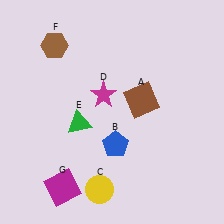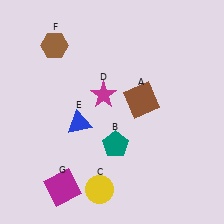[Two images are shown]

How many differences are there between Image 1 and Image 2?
There are 2 differences between the two images.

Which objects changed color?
B changed from blue to teal. E changed from green to blue.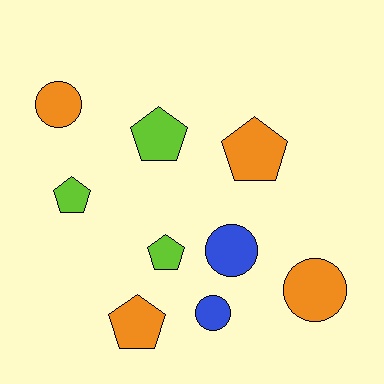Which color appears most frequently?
Orange, with 4 objects.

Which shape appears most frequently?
Pentagon, with 5 objects.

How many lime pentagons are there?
There are 3 lime pentagons.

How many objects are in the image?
There are 9 objects.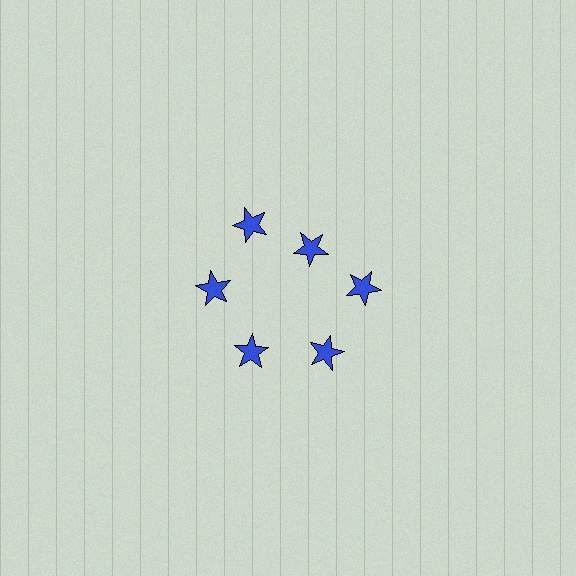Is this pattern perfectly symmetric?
No. The 6 blue stars are arranged in a ring, but one element near the 1 o'clock position is pulled inward toward the center, breaking the 6-fold rotational symmetry.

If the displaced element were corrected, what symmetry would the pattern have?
It would have 6-fold rotational symmetry — the pattern would map onto itself every 60 degrees.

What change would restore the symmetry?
The symmetry would be restored by moving it outward, back onto the ring so that all 6 stars sit at equal angles and equal distance from the center.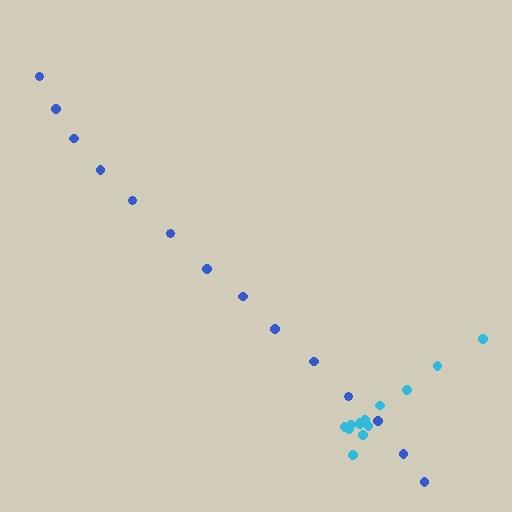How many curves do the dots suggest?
There are 2 distinct paths.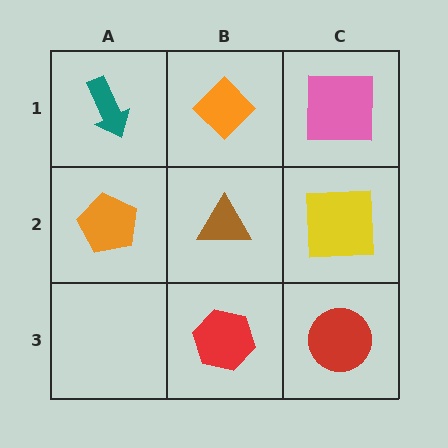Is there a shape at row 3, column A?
No, that cell is empty.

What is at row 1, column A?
A teal arrow.